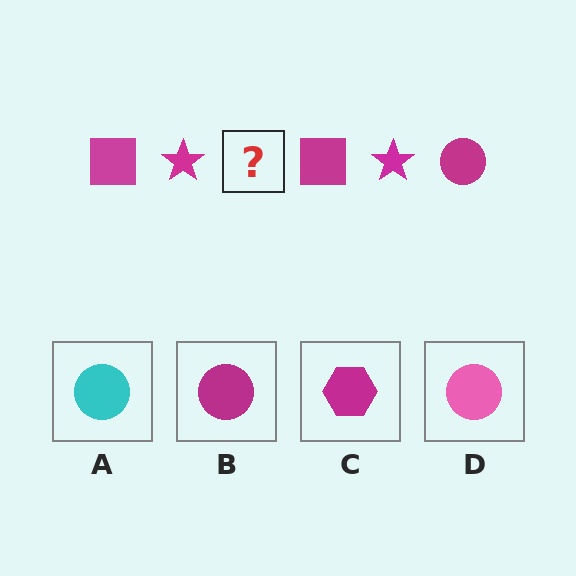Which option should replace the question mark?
Option B.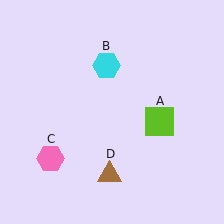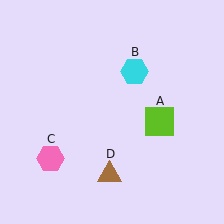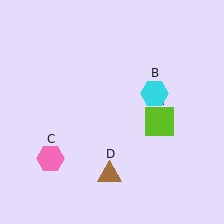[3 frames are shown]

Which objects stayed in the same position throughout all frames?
Lime square (object A) and pink hexagon (object C) and brown triangle (object D) remained stationary.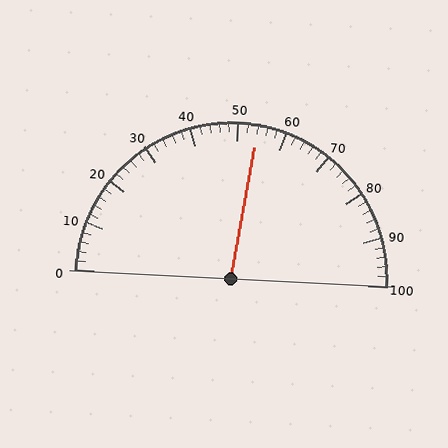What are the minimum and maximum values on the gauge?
The gauge ranges from 0 to 100.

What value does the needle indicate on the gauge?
The needle indicates approximately 54.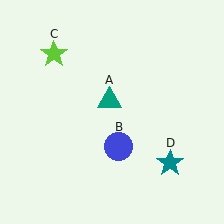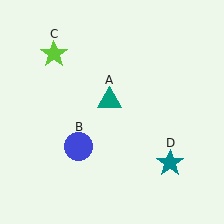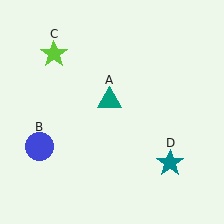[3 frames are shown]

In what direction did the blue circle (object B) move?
The blue circle (object B) moved left.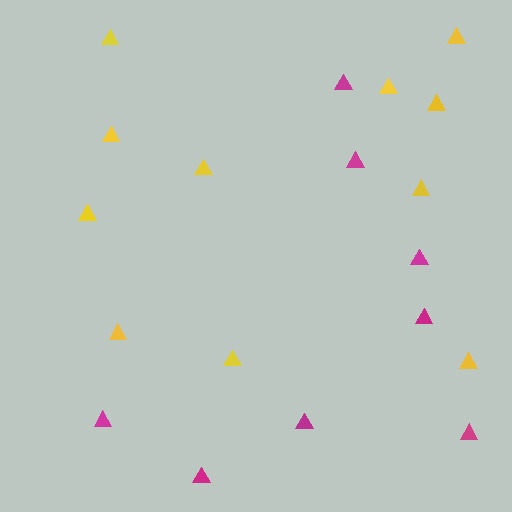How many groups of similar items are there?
There are 2 groups: one group of magenta triangles (8) and one group of yellow triangles (11).